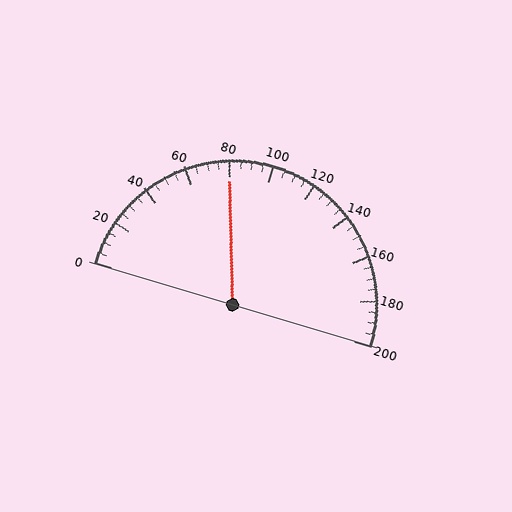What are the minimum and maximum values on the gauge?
The gauge ranges from 0 to 200.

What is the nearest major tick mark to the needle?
The nearest major tick mark is 80.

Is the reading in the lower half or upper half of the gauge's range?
The reading is in the lower half of the range (0 to 200).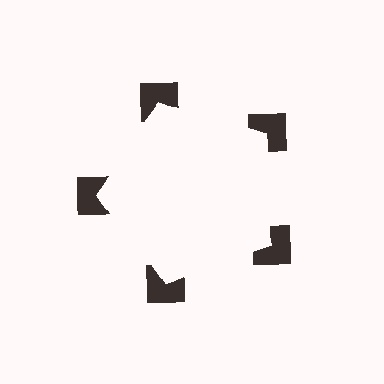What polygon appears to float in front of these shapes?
An illusory pentagon — its edges are inferred from the aligned wedge cuts in the notched squares, not physically drawn.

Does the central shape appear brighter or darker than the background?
It typically appears slightly brighter than the background, even though no actual brightness change is drawn.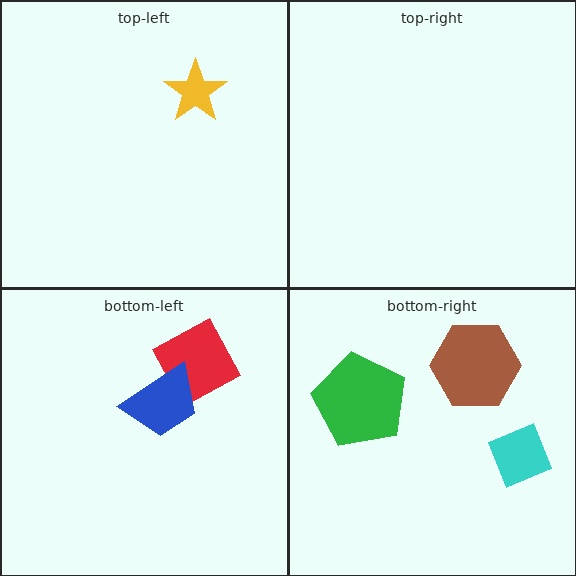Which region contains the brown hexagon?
The bottom-right region.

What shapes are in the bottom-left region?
The red square, the blue trapezoid.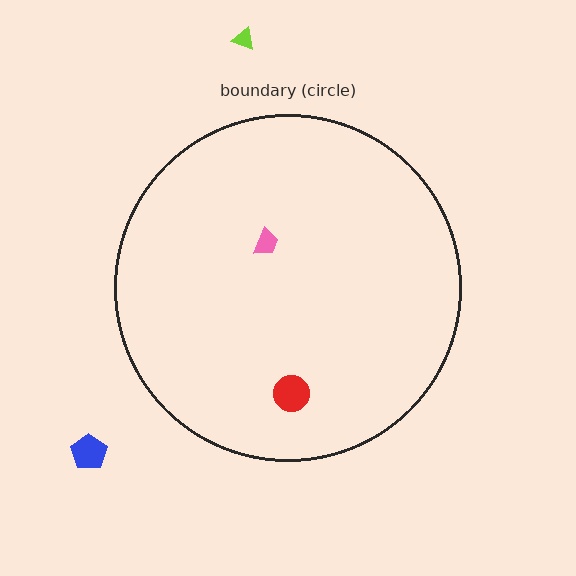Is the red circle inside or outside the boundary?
Inside.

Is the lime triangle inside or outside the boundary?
Outside.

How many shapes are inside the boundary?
2 inside, 2 outside.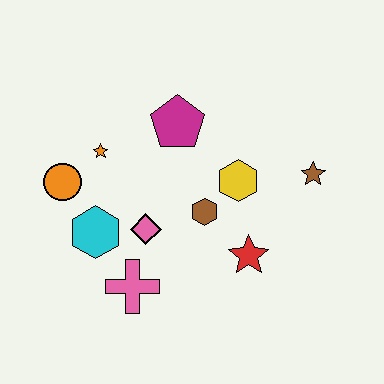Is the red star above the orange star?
No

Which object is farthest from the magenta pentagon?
The pink cross is farthest from the magenta pentagon.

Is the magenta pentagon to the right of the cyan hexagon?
Yes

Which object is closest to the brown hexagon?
The yellow hexagon is closest to the brown hexagon.